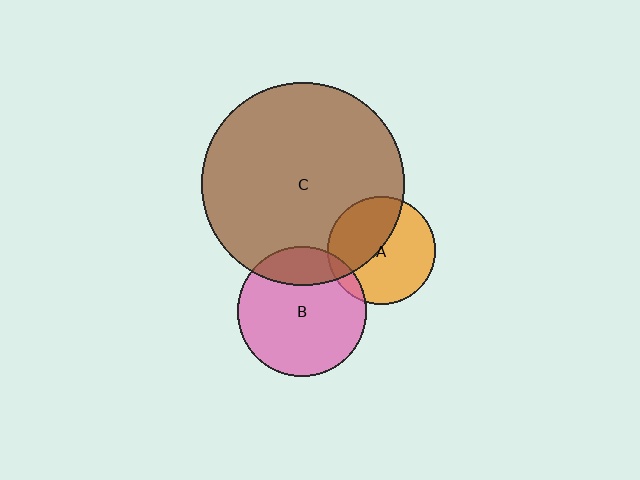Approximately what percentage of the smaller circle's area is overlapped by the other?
Approximately 10%.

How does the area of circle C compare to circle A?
Approximately 3.5 times.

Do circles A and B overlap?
Yes.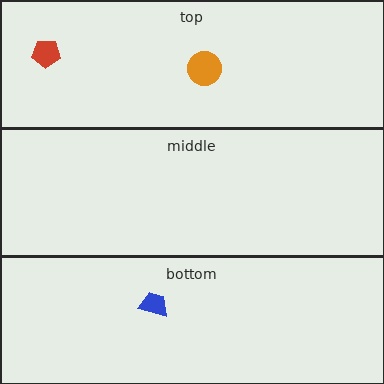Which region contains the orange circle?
The top region.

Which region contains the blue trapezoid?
The bottom region.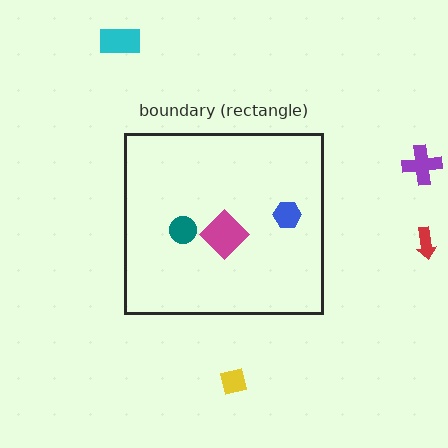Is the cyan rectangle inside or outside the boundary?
Outside.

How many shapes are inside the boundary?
3 inside, 4 outside.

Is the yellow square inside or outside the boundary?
Outside.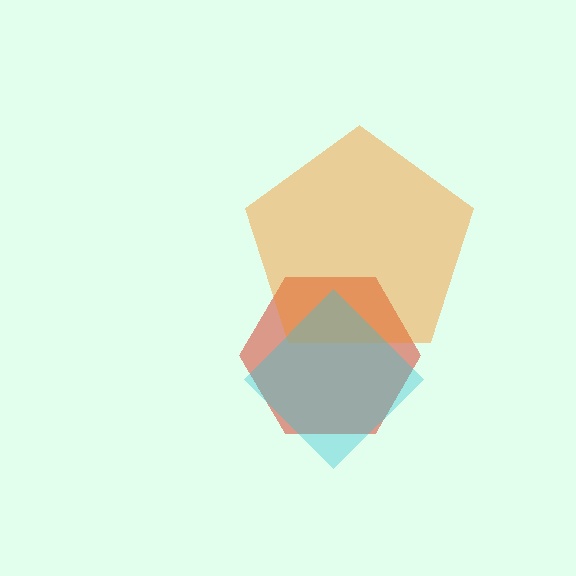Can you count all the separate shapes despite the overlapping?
Yes, there are 3 separate shapes.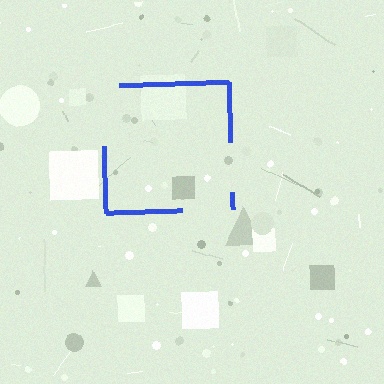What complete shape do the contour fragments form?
The contour fragments form a square.